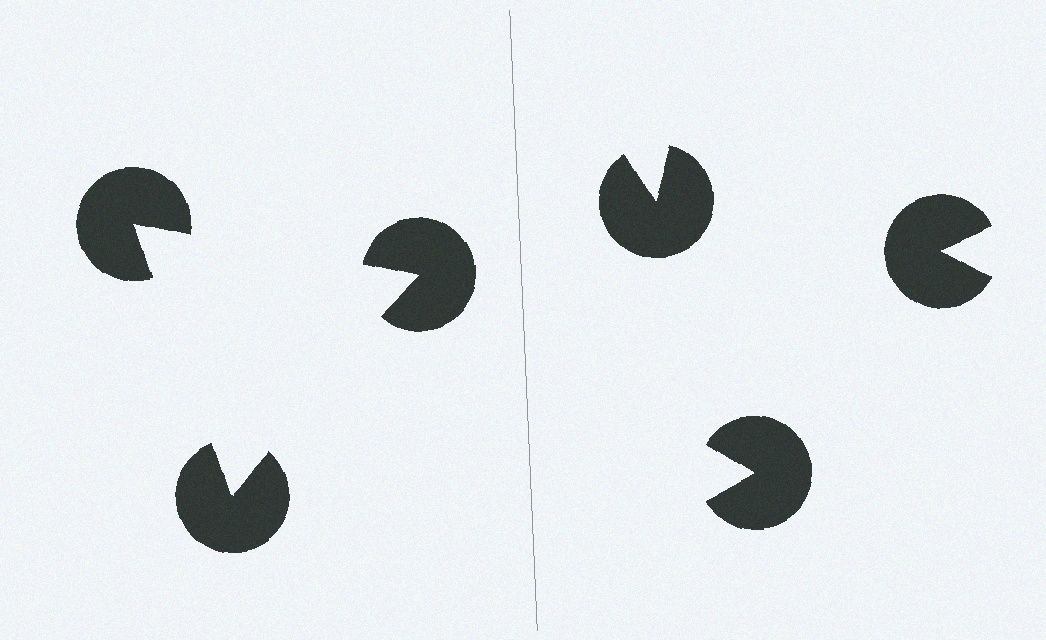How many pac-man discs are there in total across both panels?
6 — 3 on each side.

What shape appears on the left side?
An illusory triangle.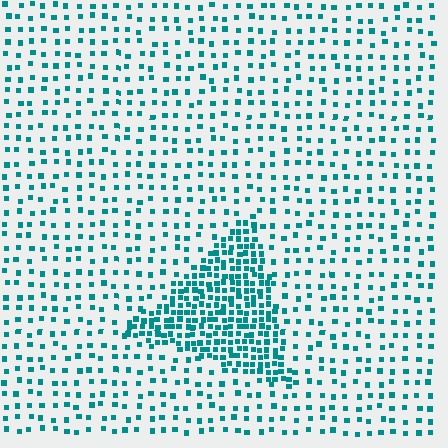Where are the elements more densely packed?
The elements are more densely packed inside the triangle boundary.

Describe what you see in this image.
The image contains small teal elements arranged at two different densities. A triangle-shaped region is visible where the elements are more densely packed than the surrounding area.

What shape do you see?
I see a triangle.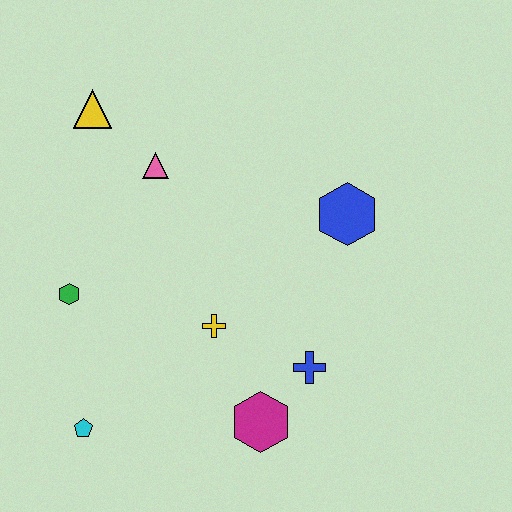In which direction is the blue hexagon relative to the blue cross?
The blue hexagon is above the blue cross.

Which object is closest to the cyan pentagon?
The green hexagon is closest to the cyan pentagon.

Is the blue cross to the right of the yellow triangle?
Yes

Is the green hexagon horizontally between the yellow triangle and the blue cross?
No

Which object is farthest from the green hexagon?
The blue hexagon is farthest from the green hexagon.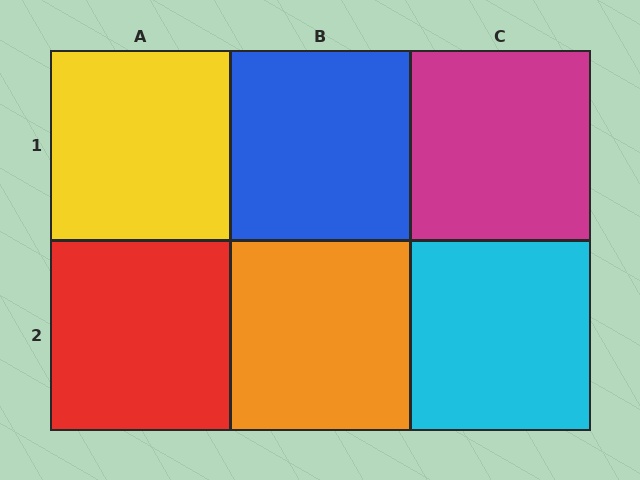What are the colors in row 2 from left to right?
Red, orange, cyan.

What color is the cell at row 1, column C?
Magenta.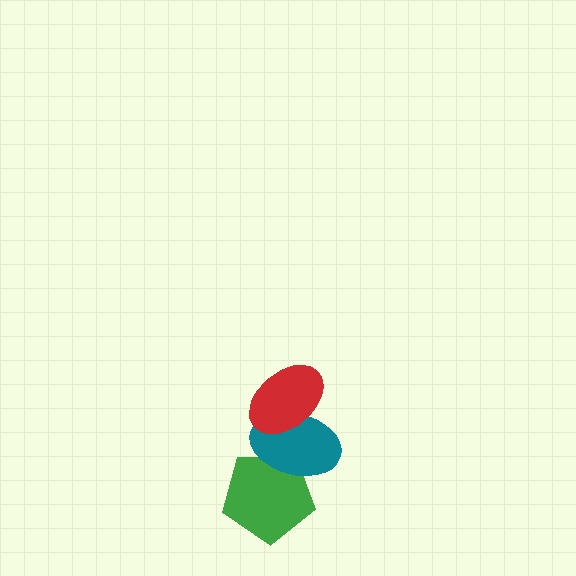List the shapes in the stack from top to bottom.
From top to bottom: the red ellipse, the teal ellipse, the green pentagon.